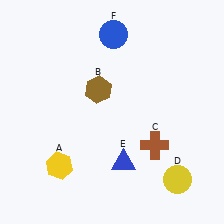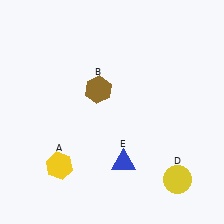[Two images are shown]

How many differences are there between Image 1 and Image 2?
There are 2 differences between the two images.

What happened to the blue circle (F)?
The blue circle (F) was removed in Image 2. It was in the top-right area of Image 1.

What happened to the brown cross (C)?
The brown cross (C) was removed in Image 2. It was in the bottom-right area of Image 1.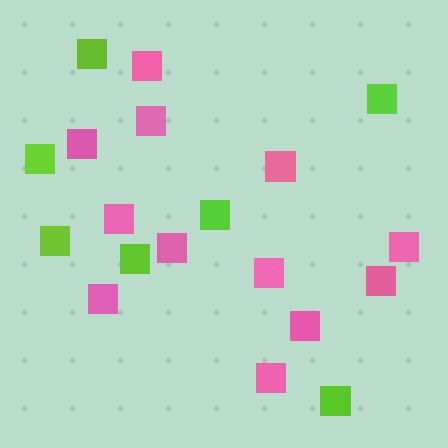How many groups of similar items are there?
There are 2 groups: one group of lime squares (7) and one group of pink squares (12).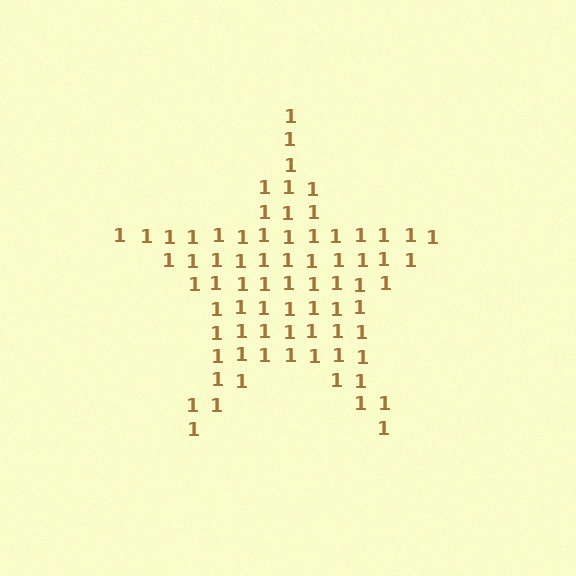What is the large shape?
The large shape is a star.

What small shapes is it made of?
It is made of small digit 1's.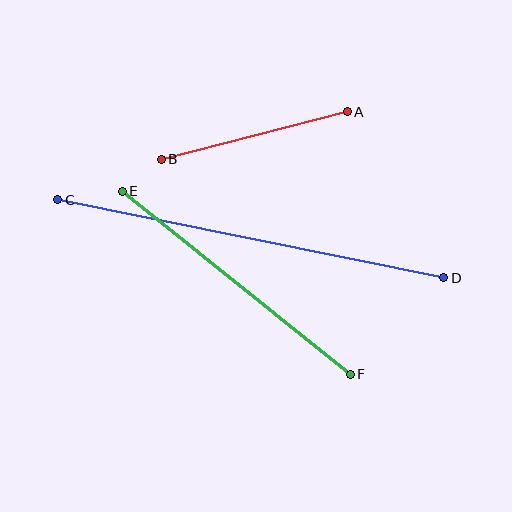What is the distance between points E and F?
The distance is approximately 292 pixels.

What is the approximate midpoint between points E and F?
The midpoint is at approximately (236, 283) pixels.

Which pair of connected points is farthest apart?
Points C and D are farthest apart.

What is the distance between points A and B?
The distance is approximately 192 pixels.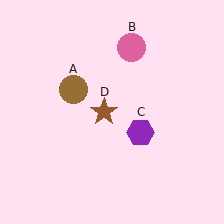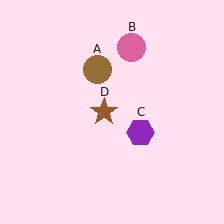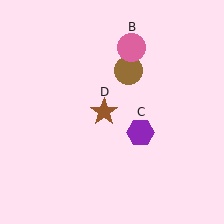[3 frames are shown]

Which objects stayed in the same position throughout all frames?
Pink circle (object B) and purple hexagon (object C) and brown star (object D) remained stationary.